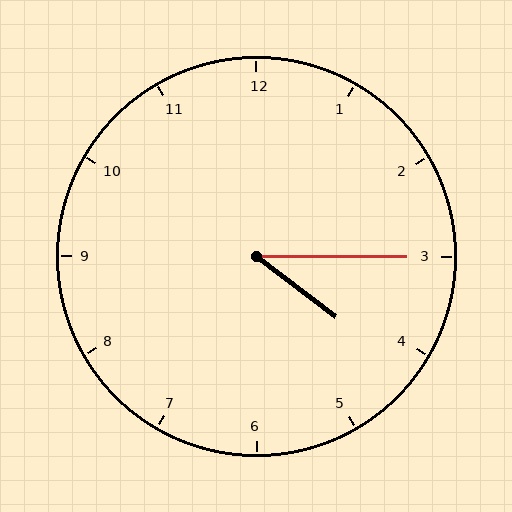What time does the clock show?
4:15.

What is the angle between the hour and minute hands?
Approximately 38 degrees.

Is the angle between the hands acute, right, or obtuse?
It is acute.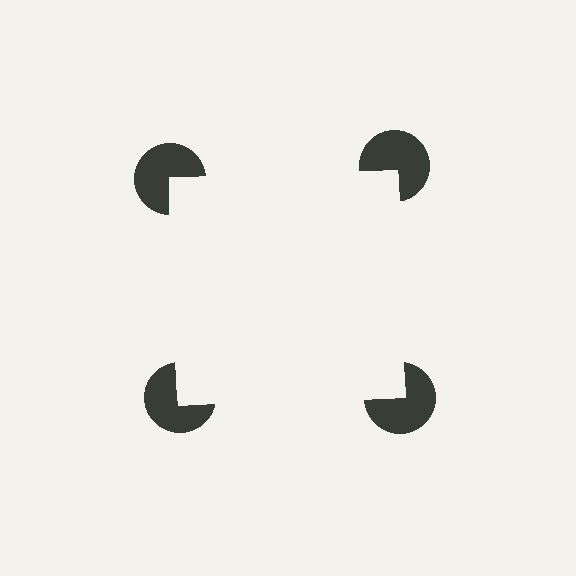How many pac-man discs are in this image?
There are 4 — one at each vertex of the illusory square.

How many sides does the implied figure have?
4 sides.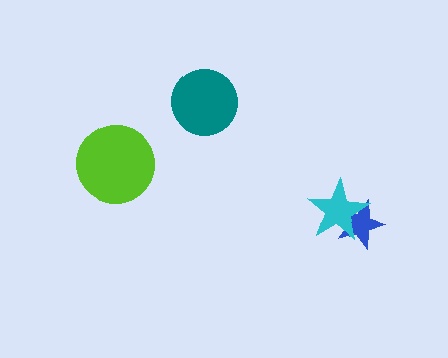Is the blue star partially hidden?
Yes, it is partially covered by another shape.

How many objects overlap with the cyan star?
1 object overlaps with the cyan star.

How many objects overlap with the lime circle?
0 objects overlap with the lime circle.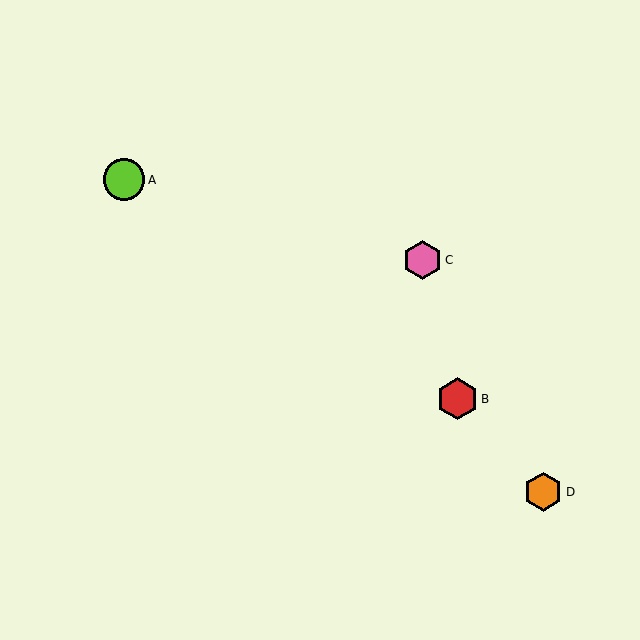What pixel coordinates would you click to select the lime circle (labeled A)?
Click at (124, 180) to select the lime circle A.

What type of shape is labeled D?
Shape D is an orange hexagon.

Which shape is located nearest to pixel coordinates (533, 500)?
The orange hexagon (labeled D) at (543, 492) is nearest to that location.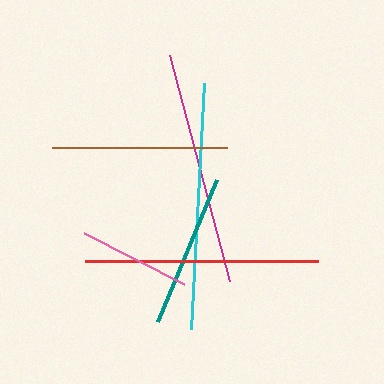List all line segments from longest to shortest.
From longest to shortest: cyan, magenta, red, brown, teal, pink.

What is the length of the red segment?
The red segment is approximately 233 pixels long.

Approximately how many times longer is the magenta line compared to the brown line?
The magenta line is approximately 1.3 times the length of the brown line.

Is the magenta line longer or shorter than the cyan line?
The cyan line is longer than the magenta line.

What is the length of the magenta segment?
The magenta segment is approximately 234 pixels long.